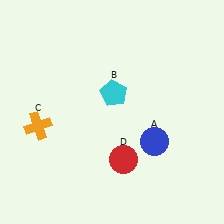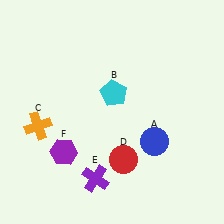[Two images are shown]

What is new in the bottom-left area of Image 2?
A purple hexagon (F) was added in the bottom-left area of Image 2.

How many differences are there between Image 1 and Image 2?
There are 2 differences between the two images.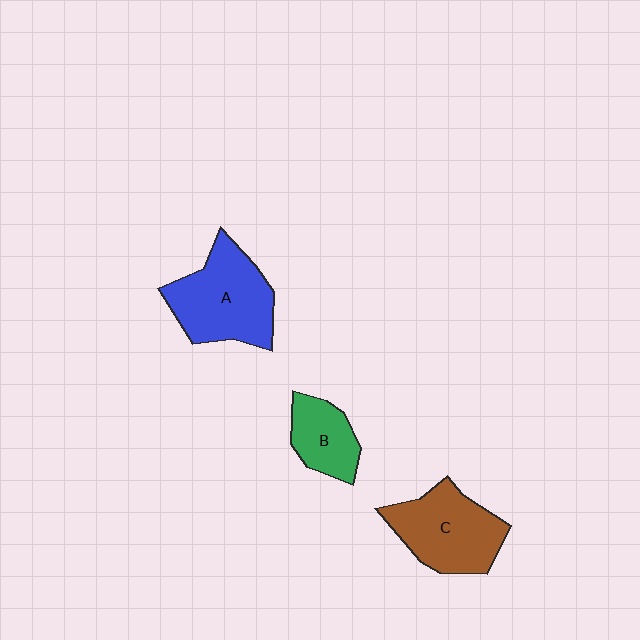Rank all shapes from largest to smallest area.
From largest to smallest: A (blue), C (brown), B (green).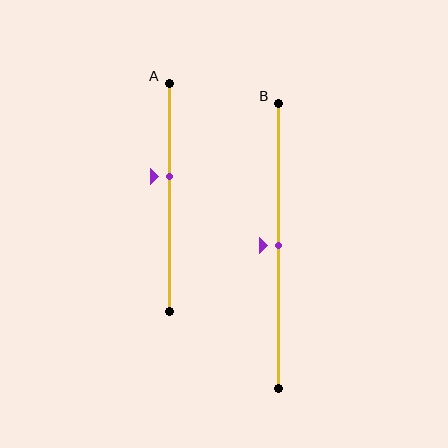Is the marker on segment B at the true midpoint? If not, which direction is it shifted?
Yes, the marker on segment B is at the true midpoint.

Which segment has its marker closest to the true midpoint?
Segment B has its marker closest to the true midpoint.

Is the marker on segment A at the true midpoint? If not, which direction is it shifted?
No, the marker on segment A is shifted upward by about 9% of the segment length.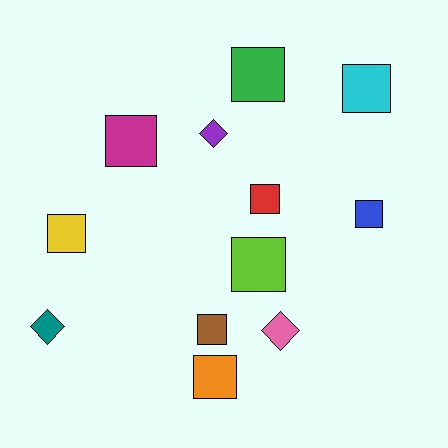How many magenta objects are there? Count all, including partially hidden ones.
There is 1 magenta object.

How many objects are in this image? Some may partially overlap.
There are 12 objects.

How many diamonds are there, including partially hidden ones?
There are 3 diamonds.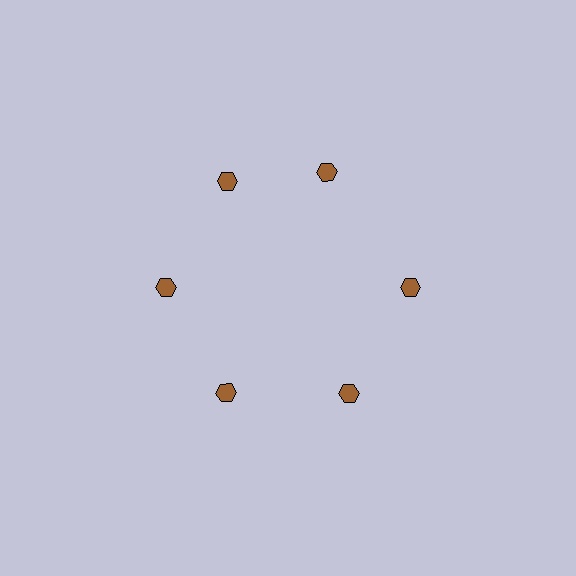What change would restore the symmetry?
The symmetry would be restored by rotating it back into even spacing with its neighbors so that all 6 hexagons sit at equal angles and equal distance from the center.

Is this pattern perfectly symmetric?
No. The 6 brown hexagons are arranged in a ring, but one element near the 1 o'clock position is rotated out of alignment along the ring, breaking the 6-fold rotational symmetry.